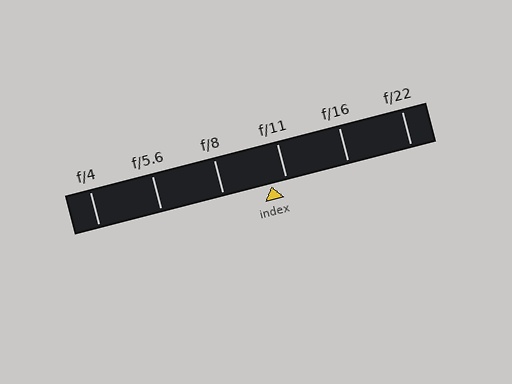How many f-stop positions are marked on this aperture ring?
There are 6 f-stop positions marked.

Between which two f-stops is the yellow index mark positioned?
The index mark is between f/8 and f/11.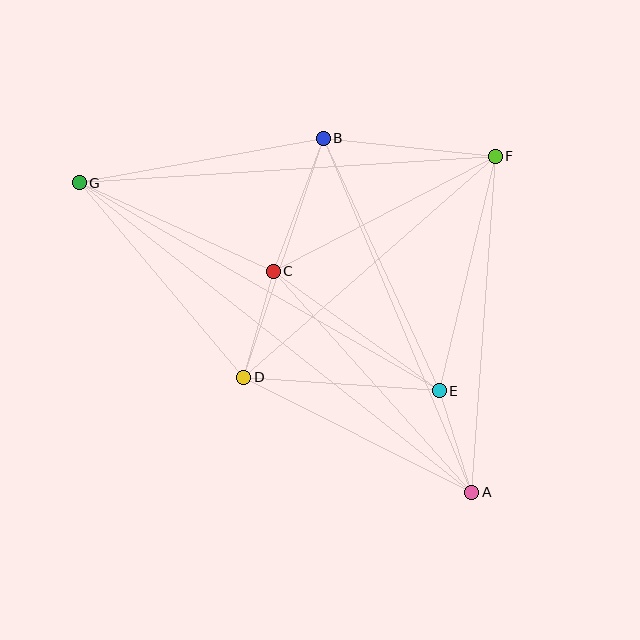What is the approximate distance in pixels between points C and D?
The distance between C and D is approximately 110 pixels.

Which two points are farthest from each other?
Points A and G are farthest from each other.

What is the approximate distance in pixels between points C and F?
The distance between C and F is approximately 250 pixels.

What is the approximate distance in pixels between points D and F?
The distance between D and F is approximately 335 pixels.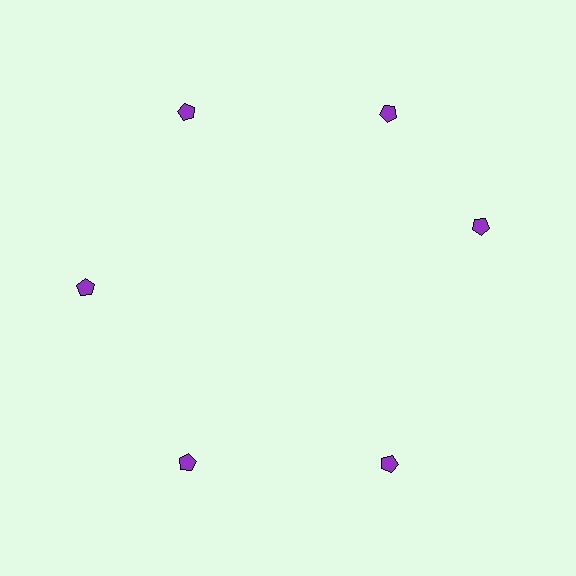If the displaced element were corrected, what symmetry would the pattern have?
It would have 6-fold rotational symmetry — the pattern would map onto itself every 60 degrees.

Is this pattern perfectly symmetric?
No. The 6 purple pentagons are arranged in a ring, but one element near the 3 o'clock position is rotated out of alignment along the ring, breaking the 6-fold rotational symmetry.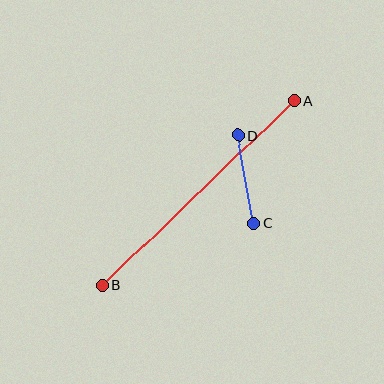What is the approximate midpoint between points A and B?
The midpoint is at approximately (198, 193) pixels.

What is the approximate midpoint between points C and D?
The midpoint is at approximately (246, 179) pixels.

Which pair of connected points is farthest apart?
Points A and B are farthest apart.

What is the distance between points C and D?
The distance is approximately 89 pixels.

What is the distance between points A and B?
The distance is approximately 266 pixels.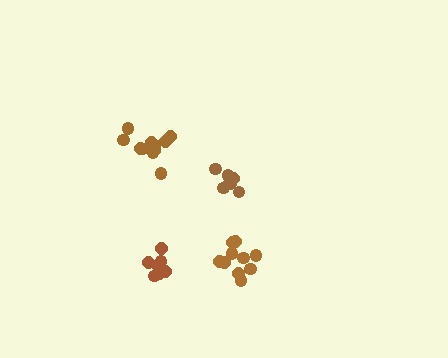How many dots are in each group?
Group 1: 11 dots, Group 2: 8 dots, Group 3: 10 dots, Group 4: 7 dots (36 total).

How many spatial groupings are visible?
There are 4 spatial groupings.